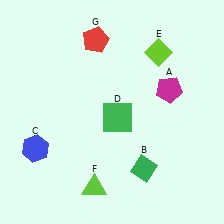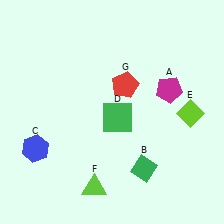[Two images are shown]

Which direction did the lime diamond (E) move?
The lime diamond (E) moved down.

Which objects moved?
The objects that moved are: the lime diamond (E), the red pentagon (G).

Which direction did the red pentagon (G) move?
The red pentagon (G) moved down.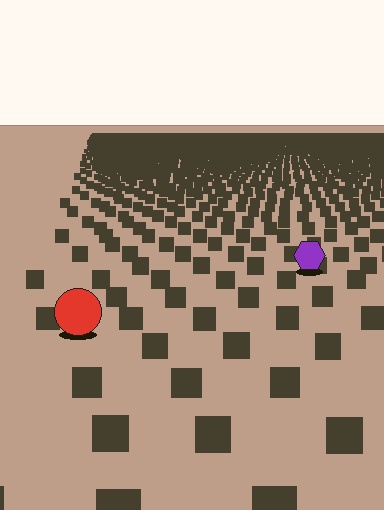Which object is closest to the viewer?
The red circle is closest. The texture marks near it are larger and more spread out.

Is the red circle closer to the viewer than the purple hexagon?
Yes. The red circle is closer — you can tell from the texture gradient: the ground texture is coarser near it.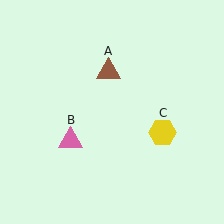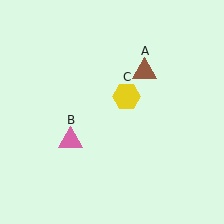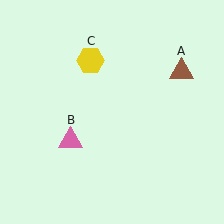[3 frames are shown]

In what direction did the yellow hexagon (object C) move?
The yellow hexagon (object C) moved up and to the left.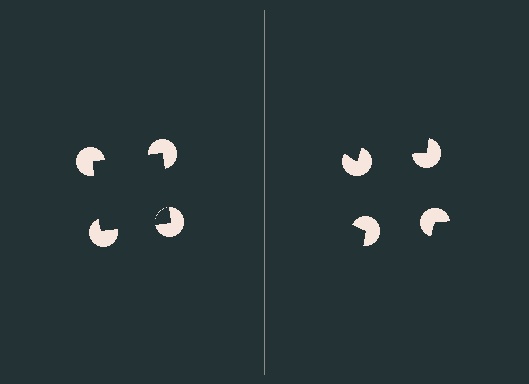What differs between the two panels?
The pac-man discs are positioned identically on both sides; only the wedge orientations differ. On the left they align to a square; on the right they are misaligned.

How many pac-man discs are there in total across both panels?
8 — 4 on each side.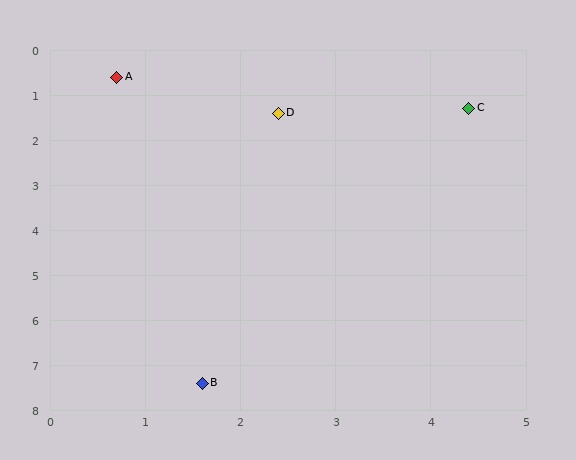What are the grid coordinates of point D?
Point D is at approximately (2.4, 1.4).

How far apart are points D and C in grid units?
Points D and C are about 2.0 grid units apart.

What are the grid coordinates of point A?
Point A is at approximately (0.7, 0.6).